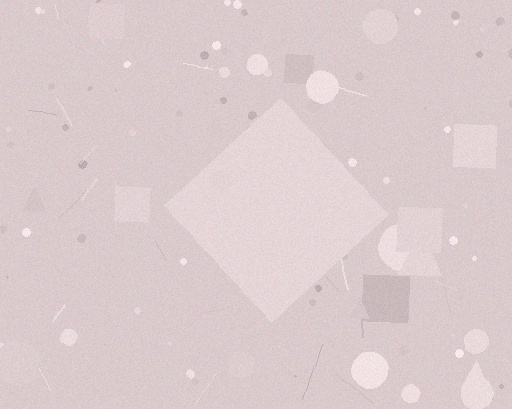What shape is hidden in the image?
A diamond is hidden in the image.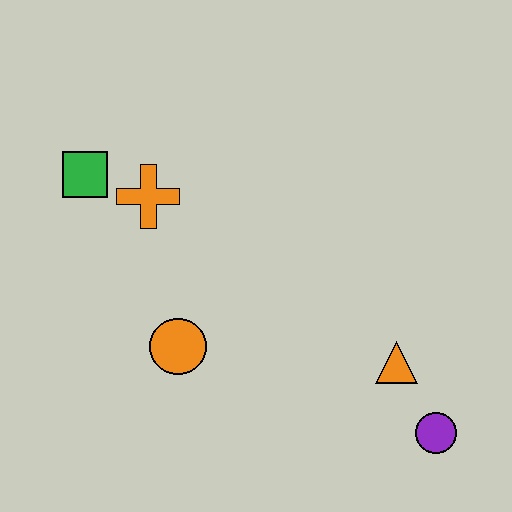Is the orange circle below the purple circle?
No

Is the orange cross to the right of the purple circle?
No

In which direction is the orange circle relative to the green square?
The orange circle is below the green square.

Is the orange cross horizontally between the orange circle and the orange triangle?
No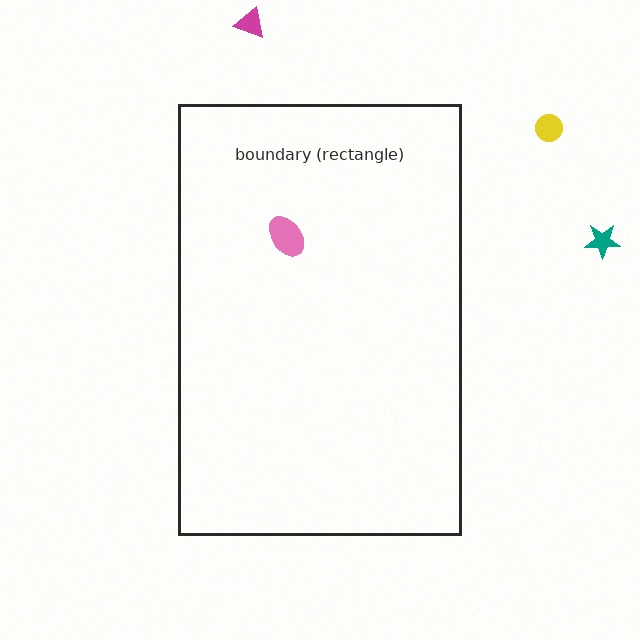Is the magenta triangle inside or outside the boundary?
Outside.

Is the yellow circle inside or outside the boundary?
Outside.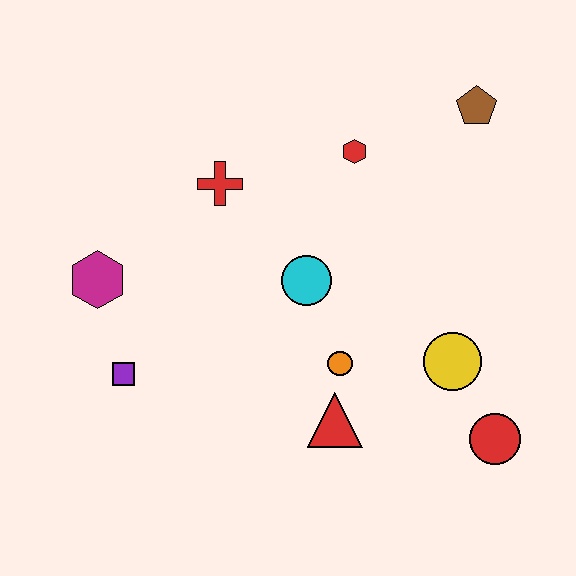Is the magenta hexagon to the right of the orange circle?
No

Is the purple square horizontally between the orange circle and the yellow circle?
No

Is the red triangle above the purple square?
No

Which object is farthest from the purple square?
The brown pentagon is farthest from the purple square.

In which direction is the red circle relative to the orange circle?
The red circle is to the right of the orange circle.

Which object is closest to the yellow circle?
The red circle is closest to the yellow circle.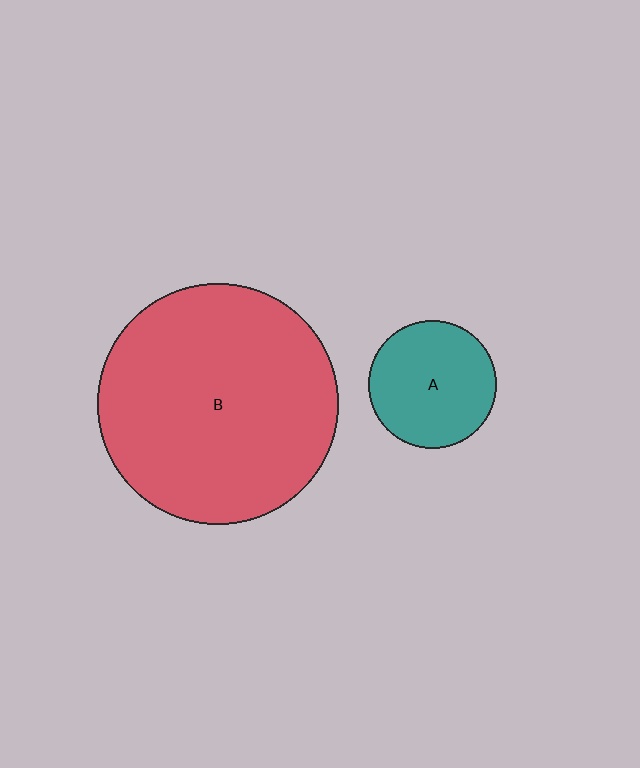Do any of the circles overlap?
No, none of the circles overlap.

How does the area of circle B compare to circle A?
Approximately 3.5 times.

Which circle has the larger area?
Circle B (red).